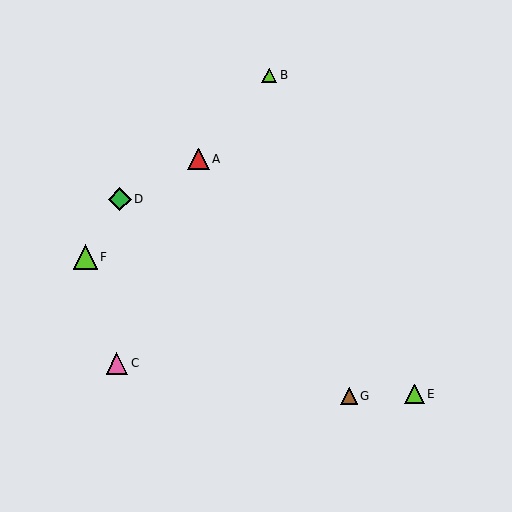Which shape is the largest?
The lime triangle (labeled F) is the largest.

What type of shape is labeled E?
Shape E is a lime triangle.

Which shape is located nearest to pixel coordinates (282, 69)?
The lime triangle (labeled B) at (269, 76) is nearest to that location.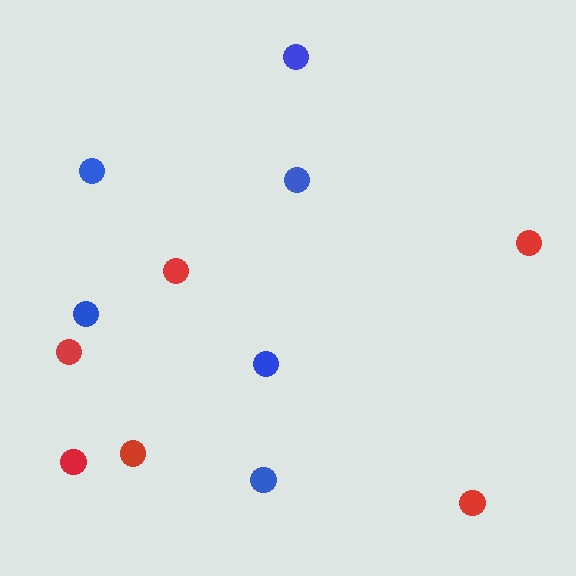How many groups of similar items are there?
There are 2 groups: one group of blue circles (6) and one group of red circles (6).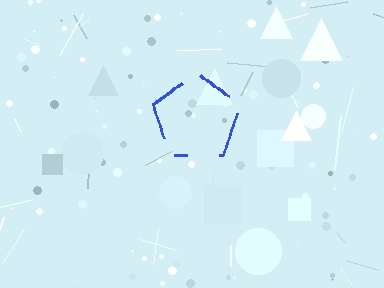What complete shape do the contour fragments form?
The contour fragments form a pentagon.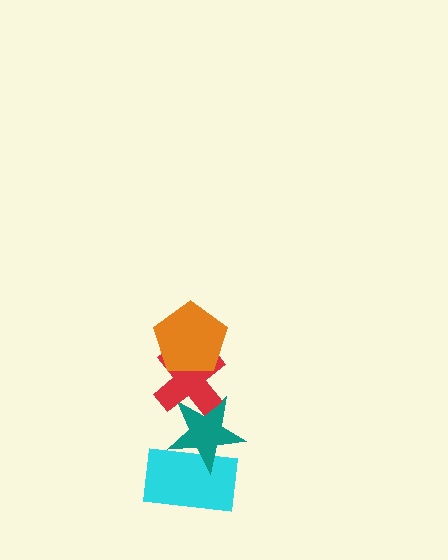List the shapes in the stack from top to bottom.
From top to bottom: the orange pentagon, the red cross, the teal star, the cyan rectangle.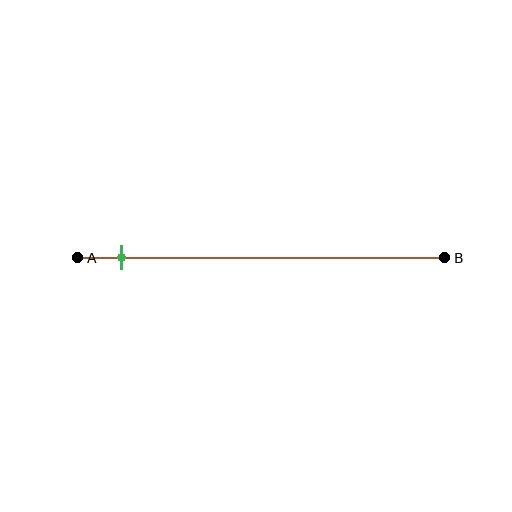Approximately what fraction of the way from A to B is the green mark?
The green mark is approximately 10% of the way from A to B.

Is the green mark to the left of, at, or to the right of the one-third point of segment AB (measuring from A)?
The green mark is to the left of the one-third point of segment AB.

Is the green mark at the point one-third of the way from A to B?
No, the mark is at about 10% from A, not at the 33% one-third point.